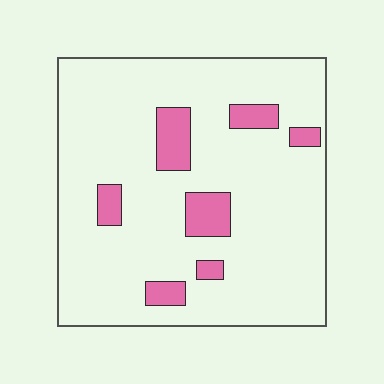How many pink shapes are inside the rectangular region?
7.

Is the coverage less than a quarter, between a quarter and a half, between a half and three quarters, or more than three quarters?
Less than a quarter.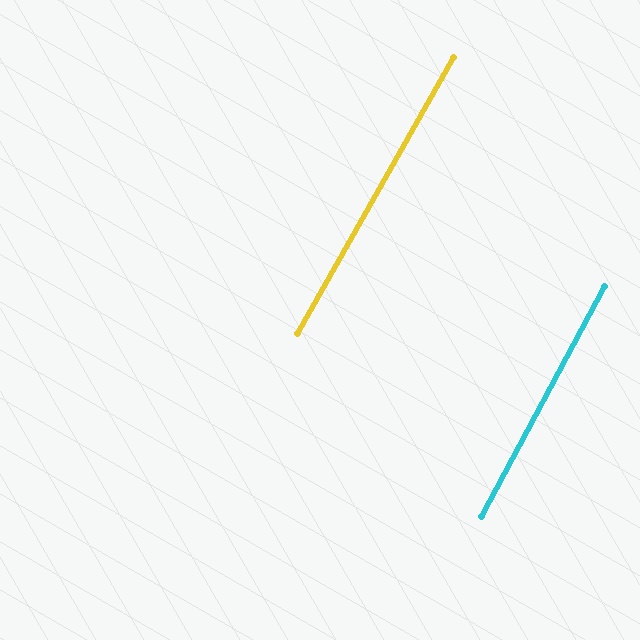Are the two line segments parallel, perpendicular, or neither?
Parallel — their directions differ by only 1.4°.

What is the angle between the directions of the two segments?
Approximately 1 degree.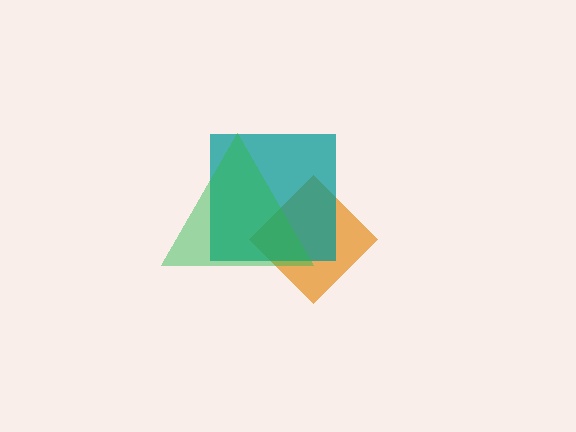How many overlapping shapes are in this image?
There are 3 overlapping shapes in the image.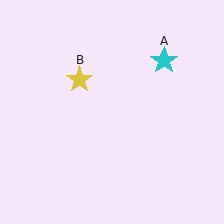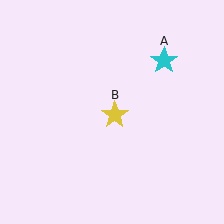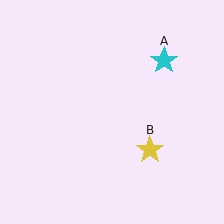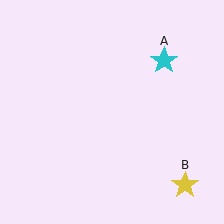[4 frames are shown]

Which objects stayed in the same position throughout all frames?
Cyan star (object A) remained stationary.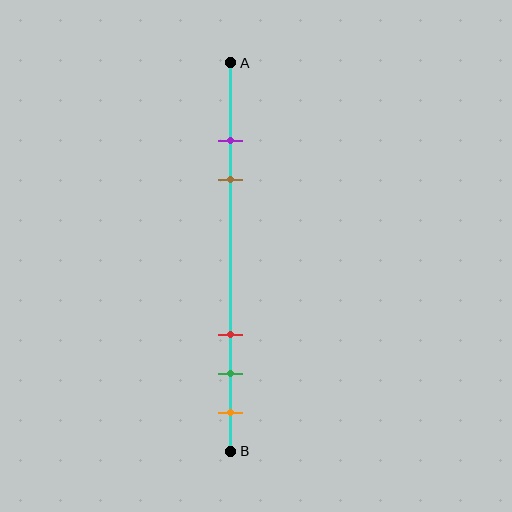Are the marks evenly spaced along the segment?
No, the marks are not evenly spaced.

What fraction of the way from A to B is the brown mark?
The brown mark is approximately 30% (0.3) of the way from A to B.